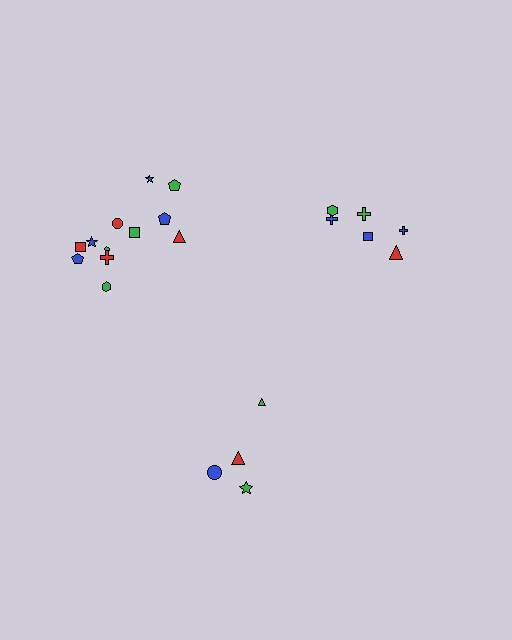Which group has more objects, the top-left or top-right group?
The top-left group.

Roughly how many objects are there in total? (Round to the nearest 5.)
Roughly 20 objects in total.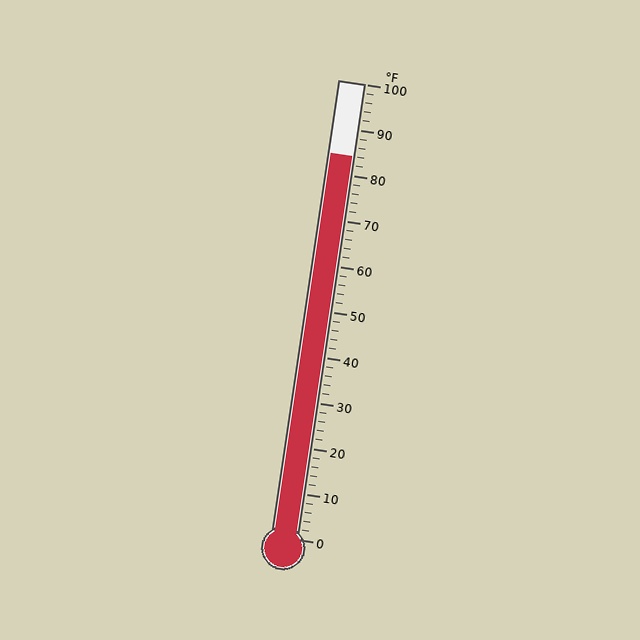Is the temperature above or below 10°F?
The temperature is above 10°F.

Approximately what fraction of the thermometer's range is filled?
The thermometer is filled to approximately 85% of its range.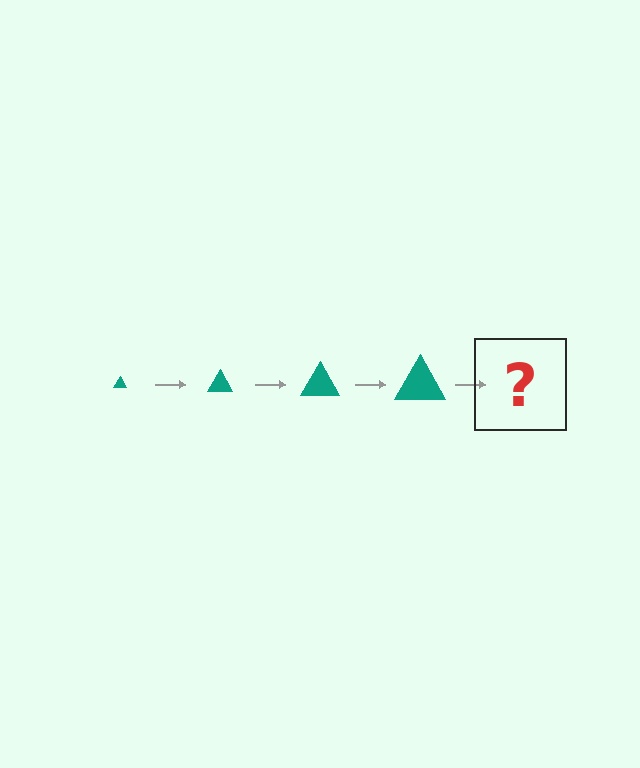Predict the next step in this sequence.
The next step is a teal triangle, larger than the previous one.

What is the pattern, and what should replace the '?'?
The pattern is that the triangle gets progressively larger each step. The '?' should be a teal triangle, larger than the previous one.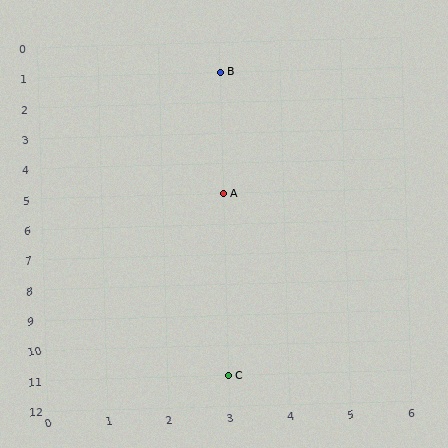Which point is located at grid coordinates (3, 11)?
Point C is at (3, 11).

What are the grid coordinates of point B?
Point B is at grid coordinates (3, 1).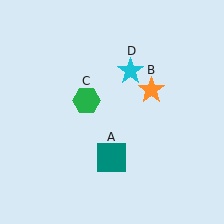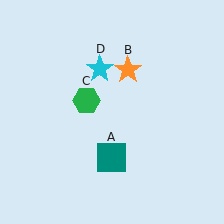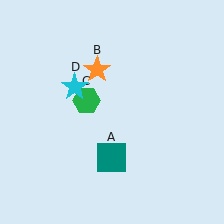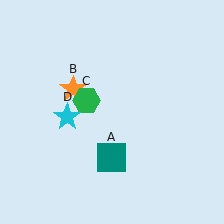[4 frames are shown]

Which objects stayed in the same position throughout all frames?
Teal square (object A) and green hexagon (object C) remained stationary.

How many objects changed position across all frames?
2 objects changed position: orange star (object B), cyan star (object D).